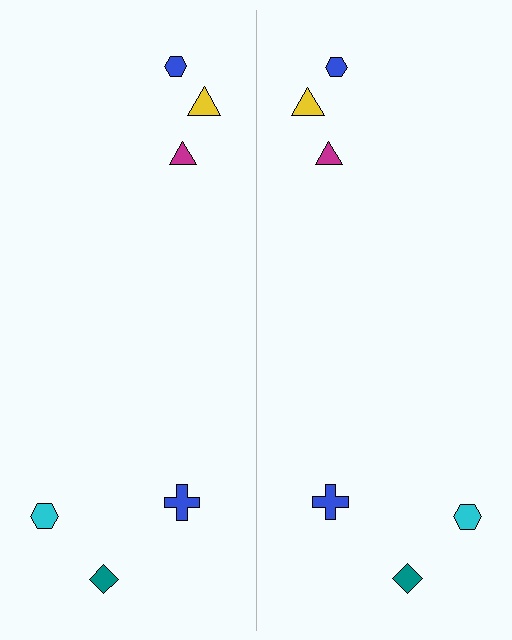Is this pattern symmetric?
Yes, this pattern has bilateral (reflection) symmetry.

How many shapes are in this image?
There are 12 shapes in this image.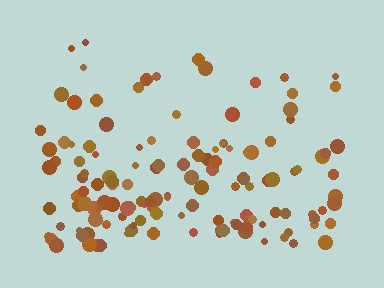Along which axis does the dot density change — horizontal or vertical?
Vertical.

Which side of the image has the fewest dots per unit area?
The top.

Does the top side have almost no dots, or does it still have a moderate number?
Still a moderate number, just noticeably fewer than the bottom.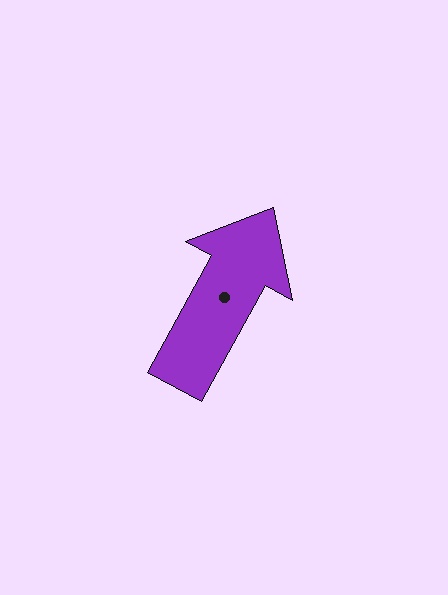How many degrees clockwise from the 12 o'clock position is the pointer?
Approximately 29 degrees.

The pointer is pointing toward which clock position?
Roughly 1 o'clock.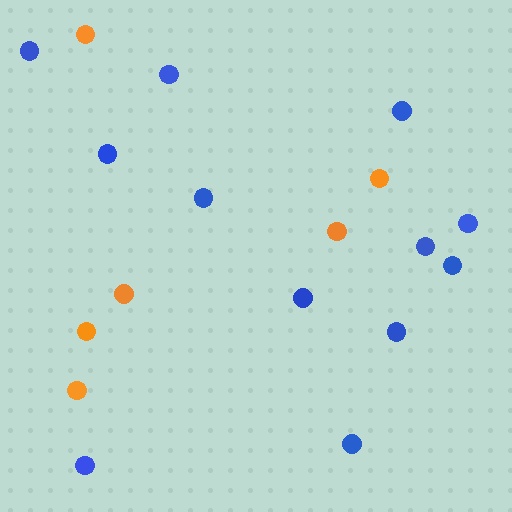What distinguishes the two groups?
There are 2 groups: one group of orange circles (6) and one group of blue circles (12).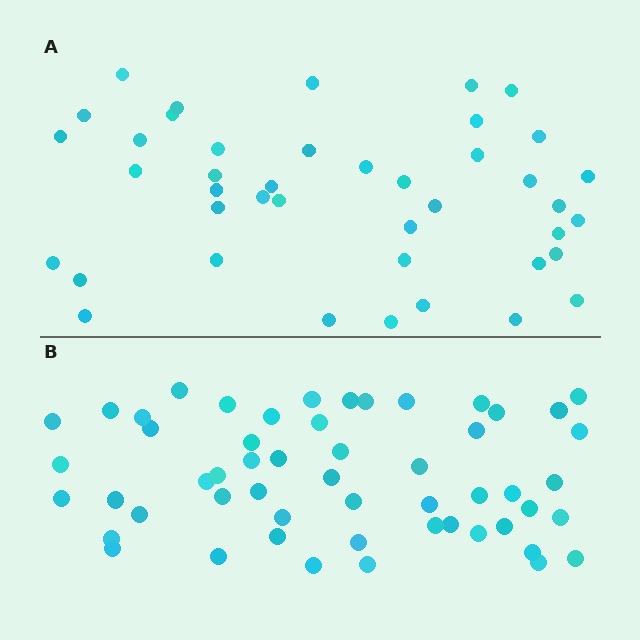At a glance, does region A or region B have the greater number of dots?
Region B (the bottom region) has more dots.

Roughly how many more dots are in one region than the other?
Region B has roughly 12 or so more dots than region A.